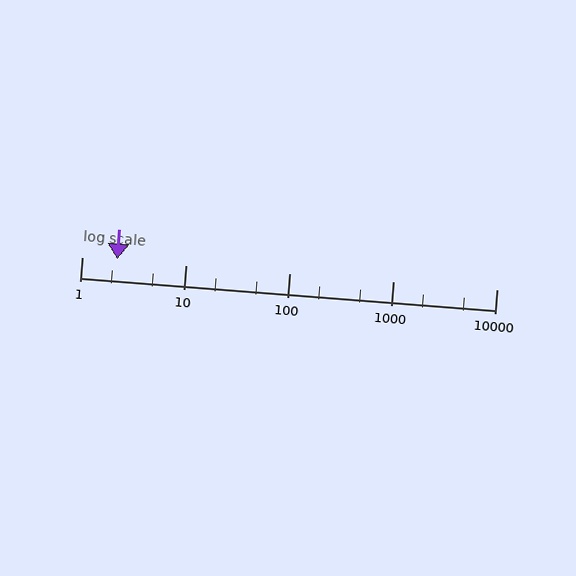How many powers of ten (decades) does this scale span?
The scale spans 4 decades, from 1 to 10000.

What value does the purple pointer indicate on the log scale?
The pointer indicates approximately 2.2.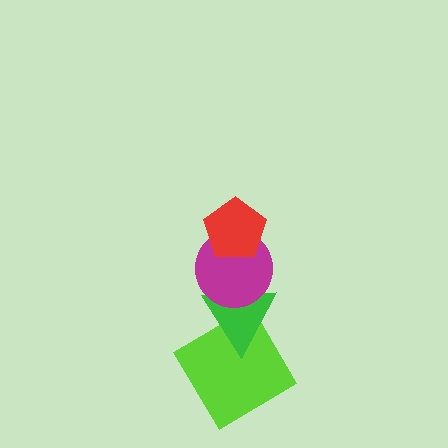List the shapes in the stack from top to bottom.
From top to bottom: the red pentagon, the magenta circle, the green triangle, the lime diamond.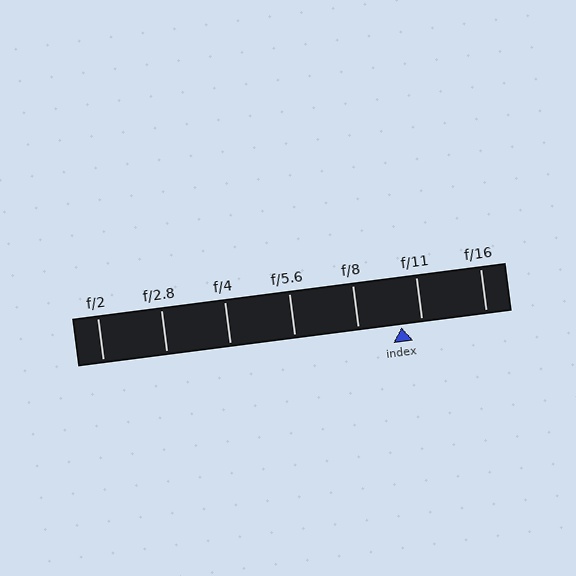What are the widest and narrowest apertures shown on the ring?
The widest aperture shown is f/2 and the narrowest is f/16.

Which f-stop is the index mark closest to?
The index mark is closest to f/11.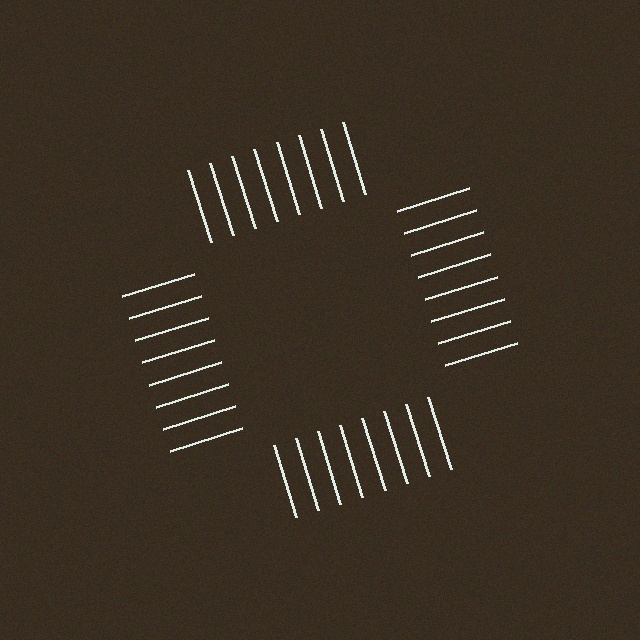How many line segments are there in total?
32 — 8 along each of the 4 edges.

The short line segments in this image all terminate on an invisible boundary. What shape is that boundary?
An illusory square — the line segments terminate on its edges but no continuous stroke is drawn.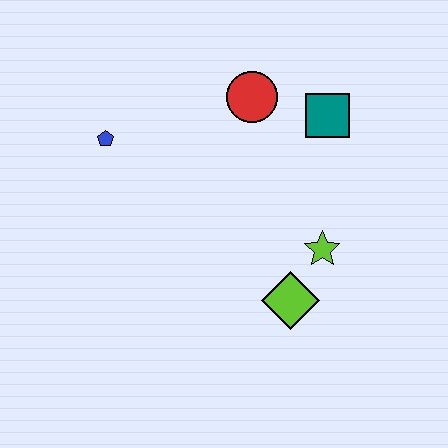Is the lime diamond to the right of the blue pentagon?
Yes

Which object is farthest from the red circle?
The lime diamond is farthest from the red circle.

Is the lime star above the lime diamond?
Yes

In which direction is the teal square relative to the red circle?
The teal square is to the right of the red circle.